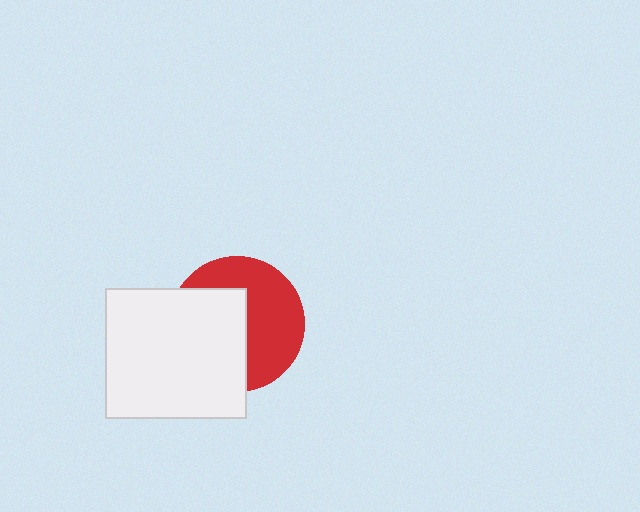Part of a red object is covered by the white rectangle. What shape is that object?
It is a circle.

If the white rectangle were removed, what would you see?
You would see the complete red circle.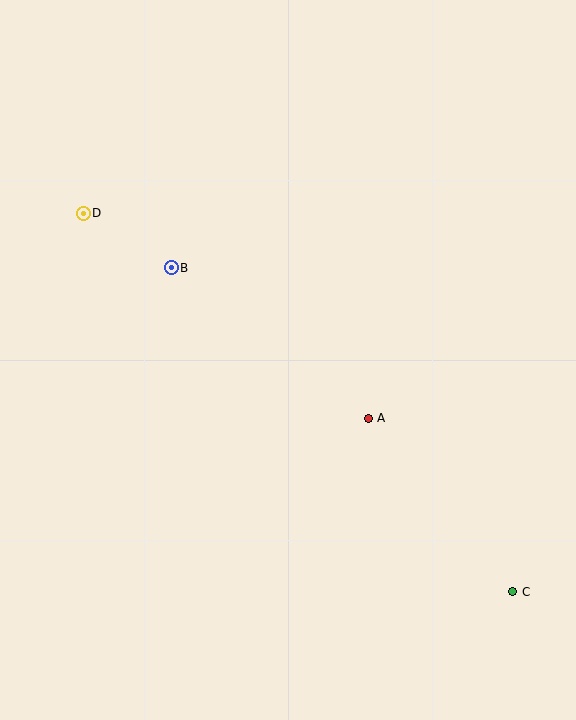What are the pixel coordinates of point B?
Point B is at (171, 268).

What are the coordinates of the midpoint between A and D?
The midpoint between A and D is at (226, 316).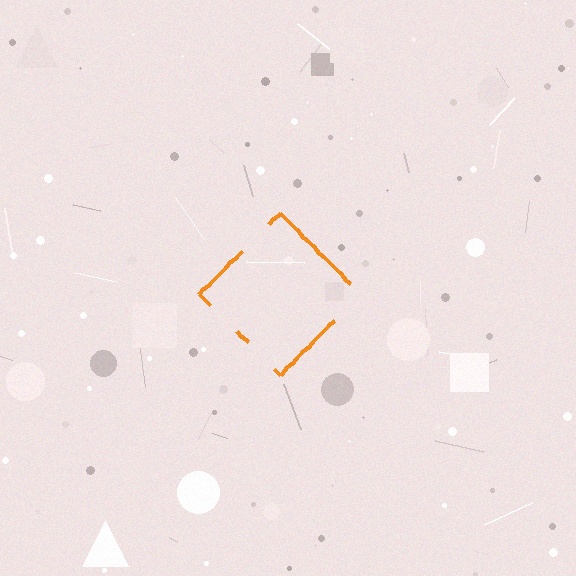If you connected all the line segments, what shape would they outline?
They would outline a diamond.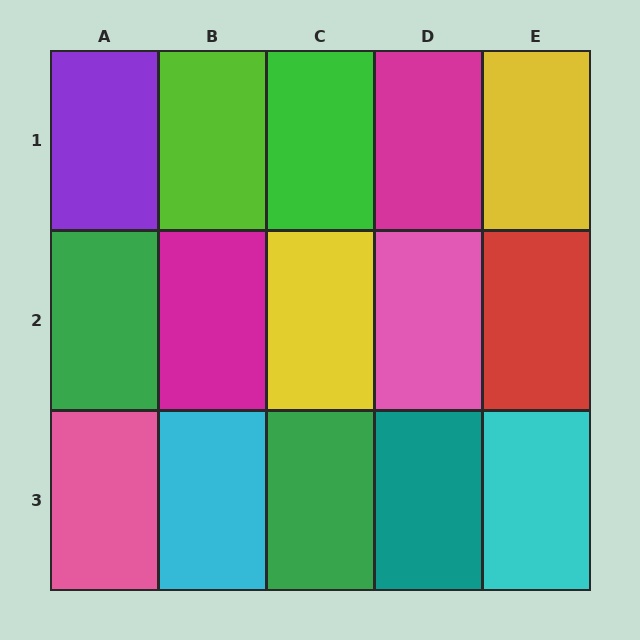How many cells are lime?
1 cell is lime.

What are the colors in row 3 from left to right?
Pink, cyan, green, teal, cyan.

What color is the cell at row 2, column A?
Green.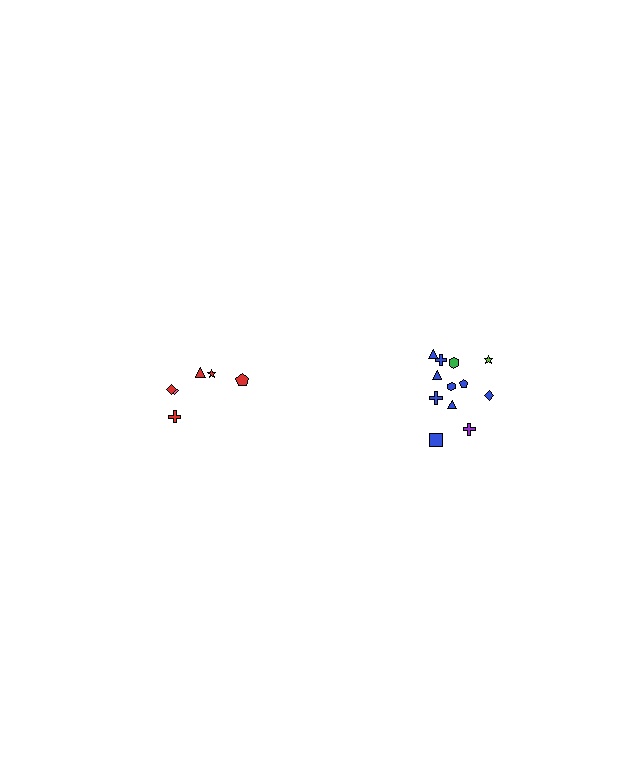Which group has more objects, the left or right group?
The right group.